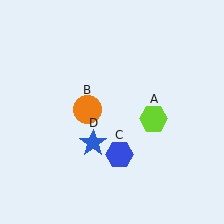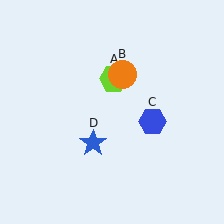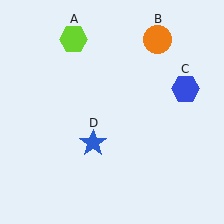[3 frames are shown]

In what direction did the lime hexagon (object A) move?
The lime hexagon (object A) moved up and to the left.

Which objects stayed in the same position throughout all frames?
Blue star (object D) remained stationary.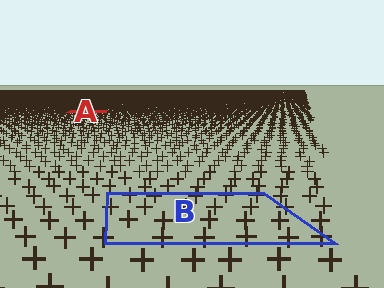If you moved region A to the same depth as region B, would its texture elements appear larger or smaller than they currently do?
They would appear larger. At a closer depth, the same texture elements are projected at a bigger on-screen size.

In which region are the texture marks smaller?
The texture marks are smaller in region A, because it is farther away.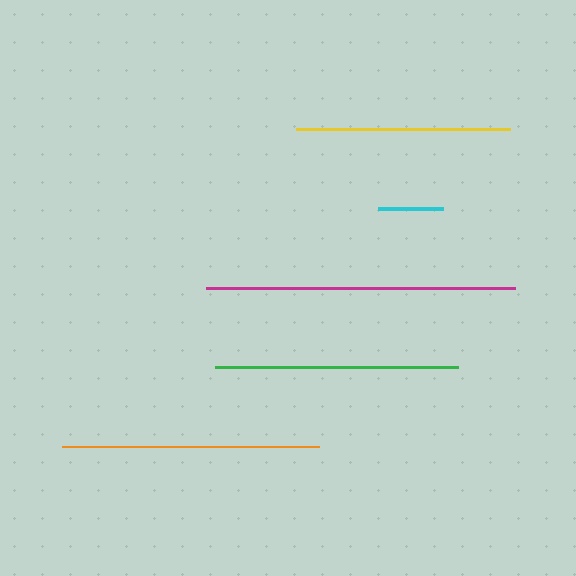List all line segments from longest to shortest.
From longest to shortest: magenta, orange, green, yellow, cyan.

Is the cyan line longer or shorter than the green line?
The green line is longer than the cyan line.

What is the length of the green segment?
The green segment is approximately 243 pixels long.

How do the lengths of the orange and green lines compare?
The orange and green lines are approximately the same length.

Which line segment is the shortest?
The cyan line is the shortest at approximately 65 pixels.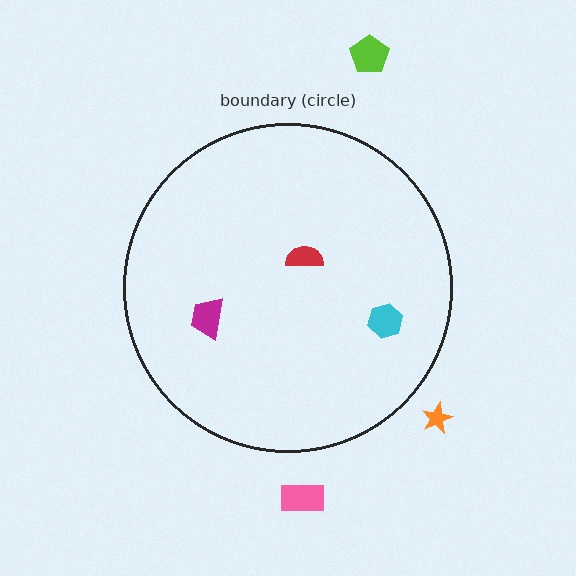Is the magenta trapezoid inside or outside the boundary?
Inside.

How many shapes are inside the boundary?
3 inside, 3 outside.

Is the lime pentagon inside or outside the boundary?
Outside.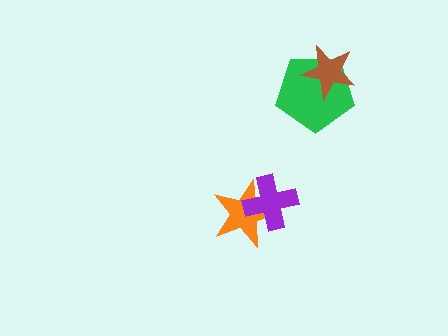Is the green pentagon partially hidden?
Yes, it is partially covered by another shape.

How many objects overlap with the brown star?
1 object overlaps with the brown star.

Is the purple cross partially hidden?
No, no other shape covers it.